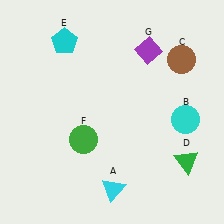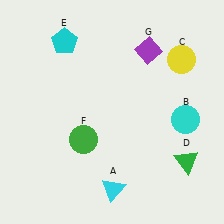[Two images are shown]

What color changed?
The circle (C) changed from brown in Image 1 to yellow in Image 2.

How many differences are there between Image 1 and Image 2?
There is 1 difference between the two images.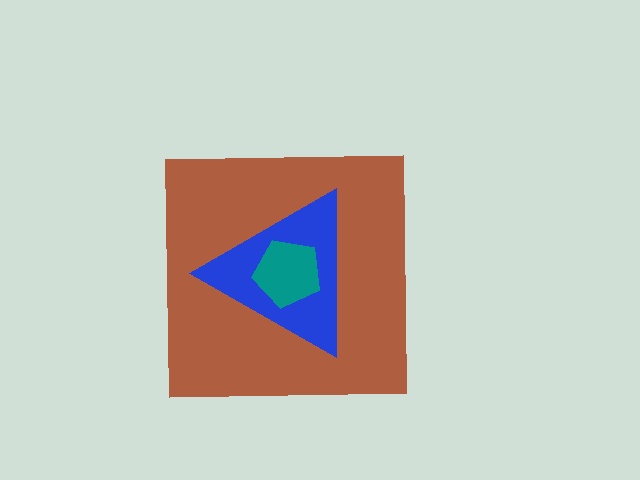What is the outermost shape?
The brown square.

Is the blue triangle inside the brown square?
Yes.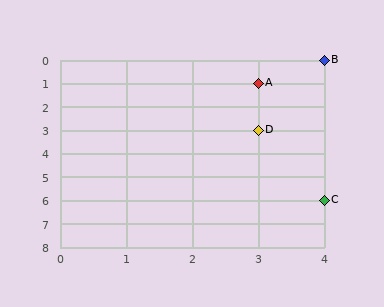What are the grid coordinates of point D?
Point D is at grid coordinates (3, 3).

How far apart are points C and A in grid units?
Points C and A are 1 column and 5 rows apart (about 5.1 grid units diagonally).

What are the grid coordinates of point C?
Point C is at grid coordinates (4, 6).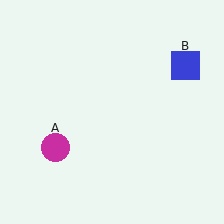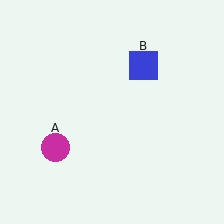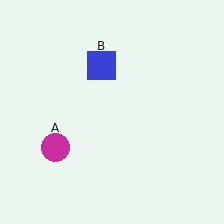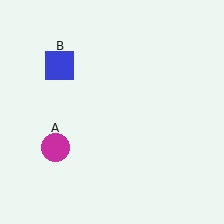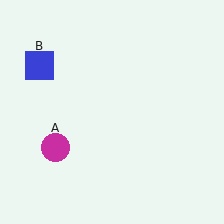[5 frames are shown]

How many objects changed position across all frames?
1 object changed position: blue square (object B).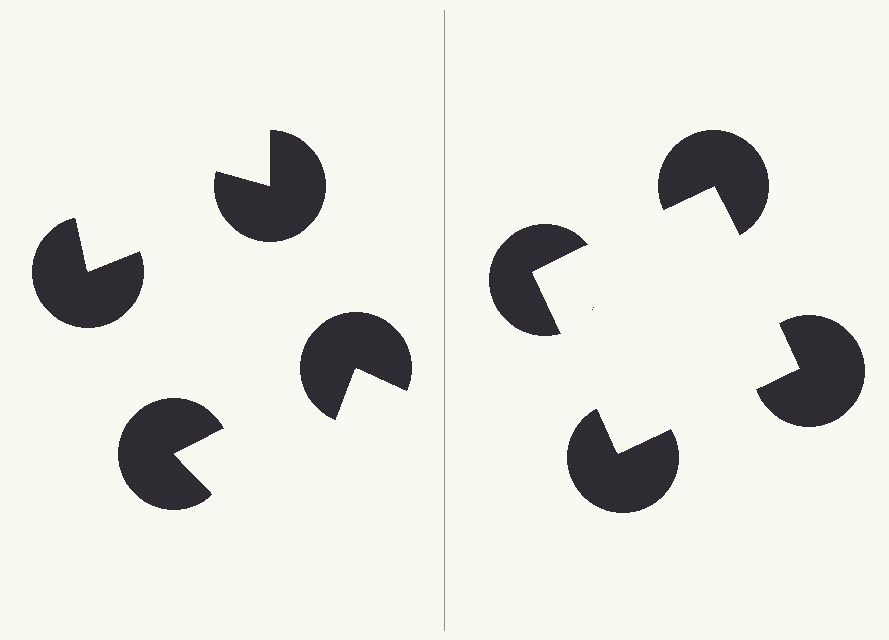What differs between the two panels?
The pac-man discs are positioned identically on both sides; only the wedge orientations differ. On the right they align to a square; on the left they are misaligned.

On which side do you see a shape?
An illusory square appears on the right side. On the left side the wedge cuts are rotated, so no coherent shape forms.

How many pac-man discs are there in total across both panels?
8 — 4 on each side.